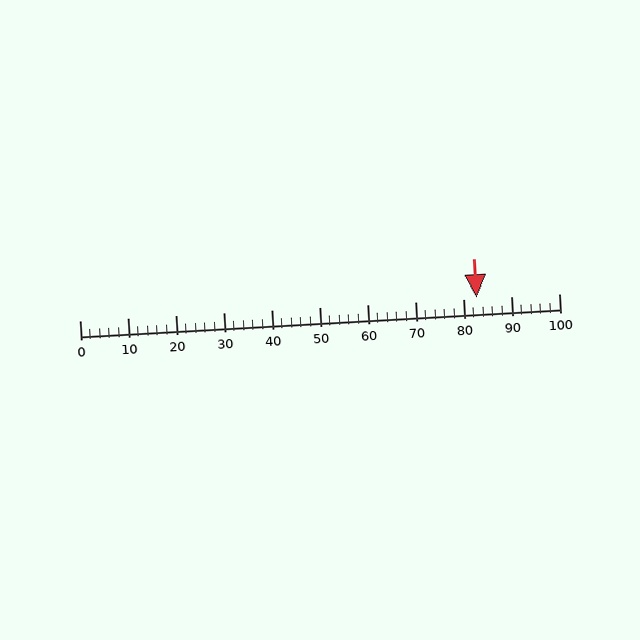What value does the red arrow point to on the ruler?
The red arrow points to approximately 83.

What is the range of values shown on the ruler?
The ruler shows values from 0 to 100.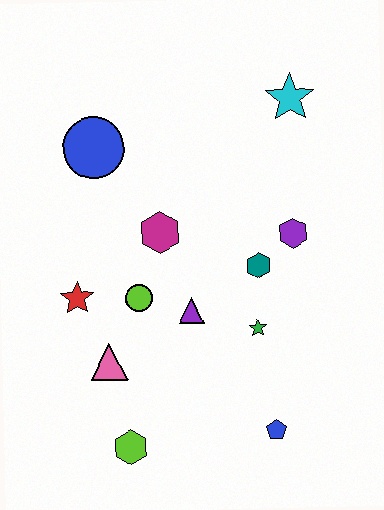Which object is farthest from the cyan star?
The lime hexagon is farthest from the cyan star.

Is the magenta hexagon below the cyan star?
Yes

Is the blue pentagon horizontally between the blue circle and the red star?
No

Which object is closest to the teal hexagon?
The purple hexagon is closest to the teal hexagon.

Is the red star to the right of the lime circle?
No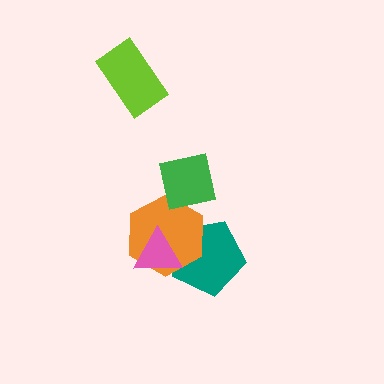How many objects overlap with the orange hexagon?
3 objects overlap with the orange hexagon.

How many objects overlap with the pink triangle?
2 objects overlap with the pink triangle.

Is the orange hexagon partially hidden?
Yes, it is partially covered by another shape.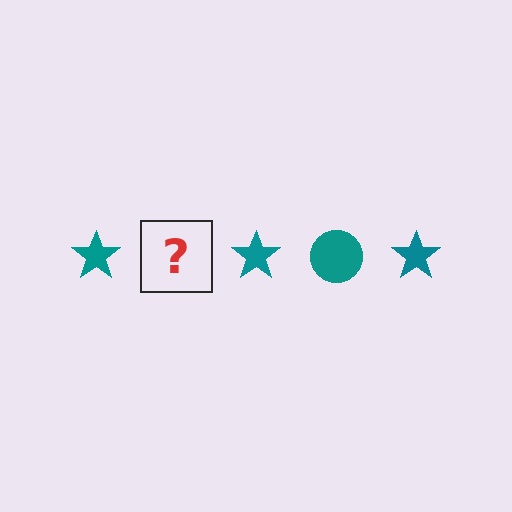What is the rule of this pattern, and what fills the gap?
The rule is that the pattern cycles through star, circle shapes in teal. The gap should be filled with a teal circle.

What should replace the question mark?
The question mark should be replaced with a teal circle.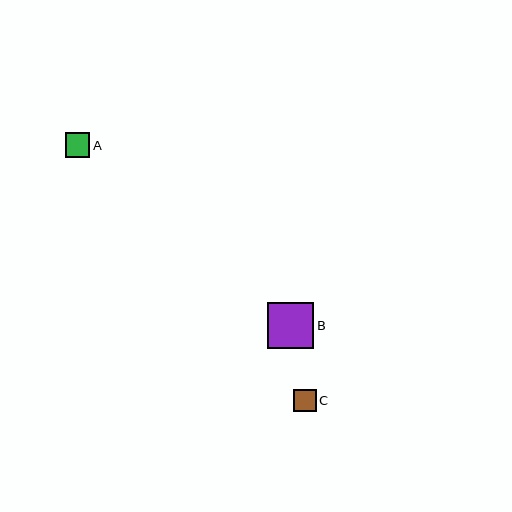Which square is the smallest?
Square C is the smallest with a size of approximately 23 pixels.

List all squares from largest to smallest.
From largest to smallest: B, A, C.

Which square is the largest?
Square B is the largest with a size of approximately 46 pixels.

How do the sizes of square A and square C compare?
Square A and square C are approximately the same size.